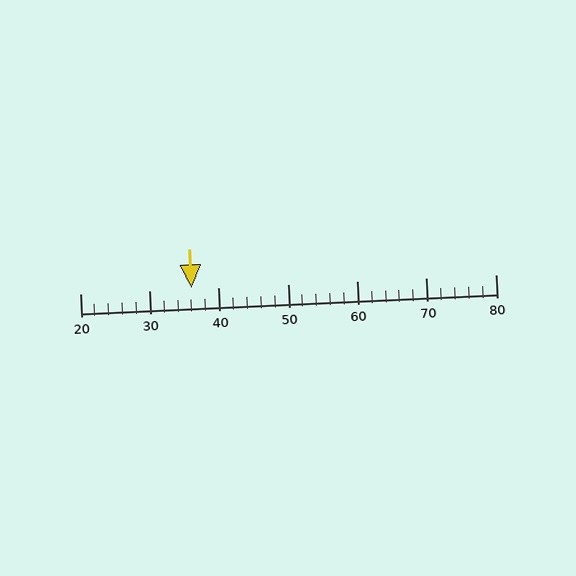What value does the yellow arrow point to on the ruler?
The yellow arrow points to approximately 36.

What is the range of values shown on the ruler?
The ruler shows values from 20 to 80.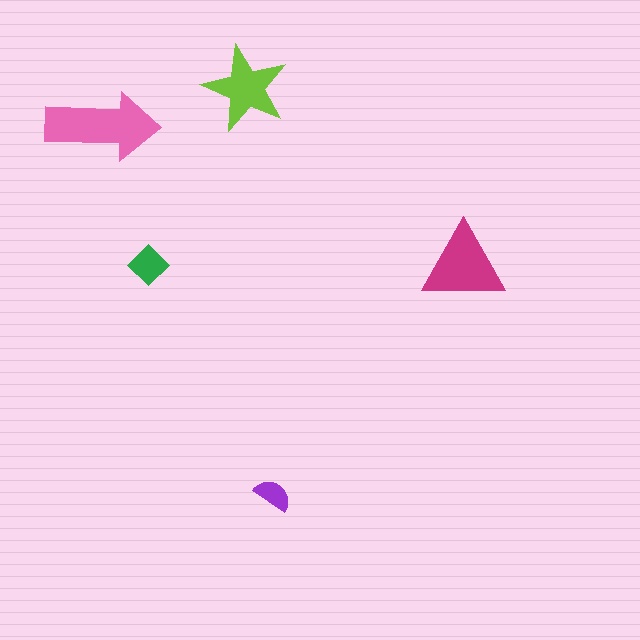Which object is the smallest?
The purple semicircle.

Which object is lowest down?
The purple semicircle is bottommost.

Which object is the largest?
The pink arrow.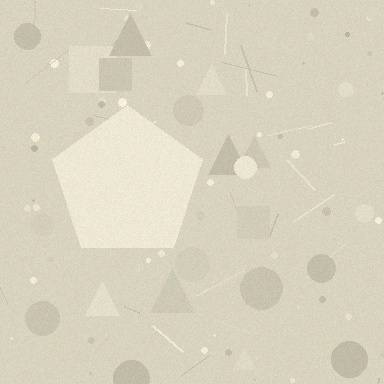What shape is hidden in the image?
A pentagon is hidden in the image.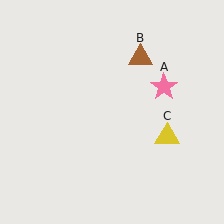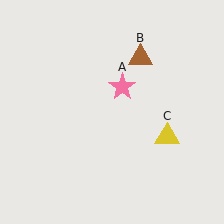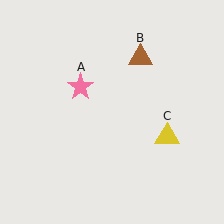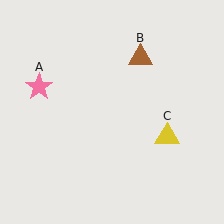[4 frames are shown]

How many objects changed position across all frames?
1 object changed position: pink star (object A).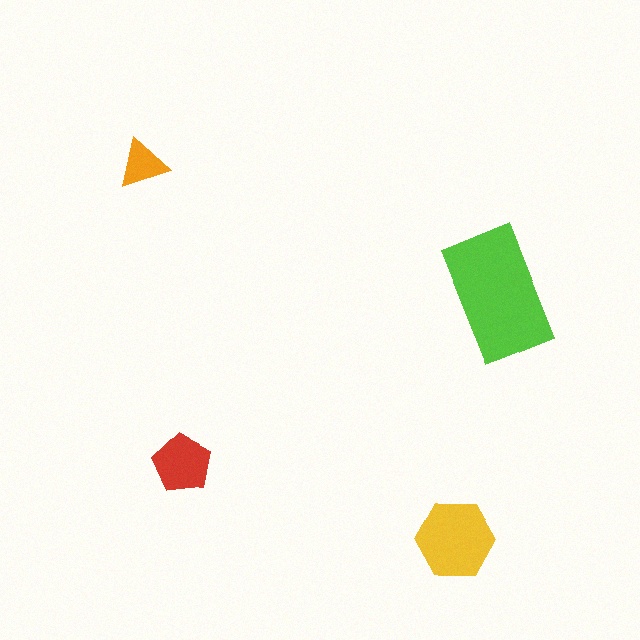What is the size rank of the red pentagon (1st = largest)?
3rd.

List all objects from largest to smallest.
The lime rectangle, the yellow hexagon, the red pentagon, the orange triangle.